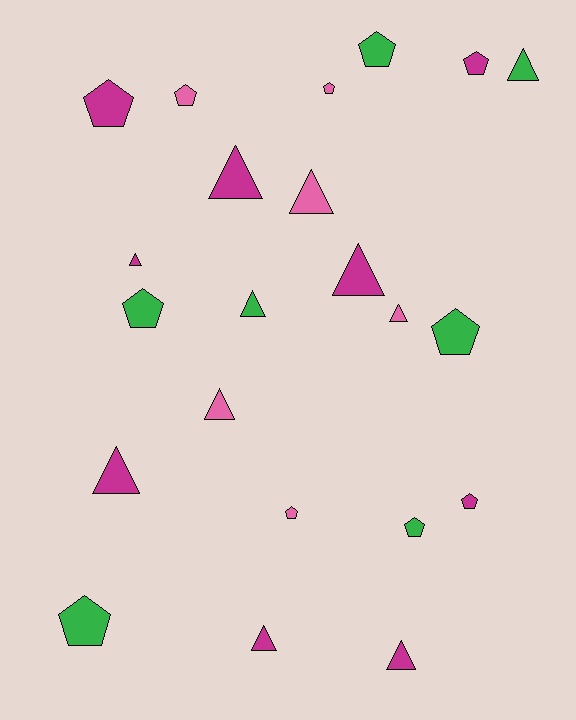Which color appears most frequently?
Magenta, with 9 objects.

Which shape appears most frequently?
Triangle, with 11 objects.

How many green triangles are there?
There are 2 green triangles.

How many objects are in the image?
There are 22 objects.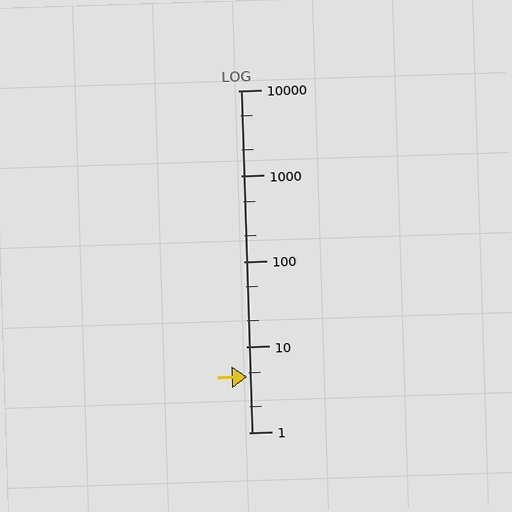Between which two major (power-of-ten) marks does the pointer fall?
The pointer is between 1 and 10.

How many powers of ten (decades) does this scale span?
The scale spans 4 decades, from 1 to 10000.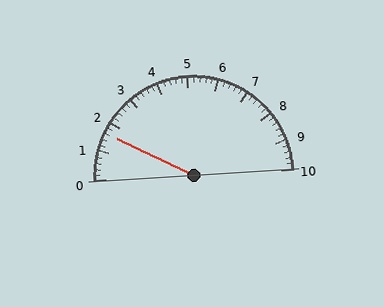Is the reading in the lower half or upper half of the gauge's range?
The reading is in the lower half of the range (0 to 10).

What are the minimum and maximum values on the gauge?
The gauge ranges from 0 to 10.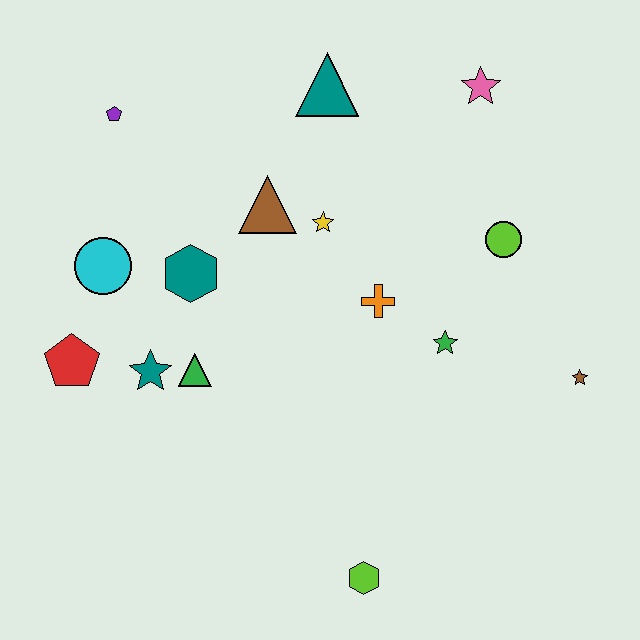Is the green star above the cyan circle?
No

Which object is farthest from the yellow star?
The lime hexagon is farthest from the yellow star.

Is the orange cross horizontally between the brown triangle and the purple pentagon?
No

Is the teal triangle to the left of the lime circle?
Yes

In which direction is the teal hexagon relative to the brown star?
The teal hexagon is to the left of the brown star.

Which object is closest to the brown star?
The green star is closest to the brown star.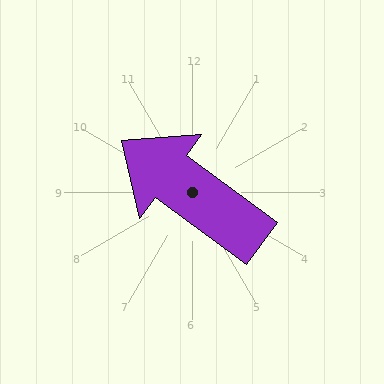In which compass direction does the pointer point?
Northwest.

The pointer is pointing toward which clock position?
Roughly 10 o'clock.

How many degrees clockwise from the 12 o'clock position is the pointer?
Approximately 306 degrees.